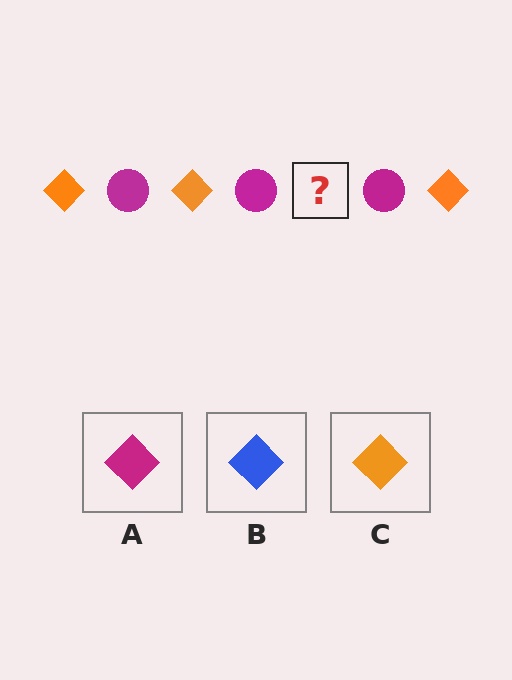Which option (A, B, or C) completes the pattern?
C.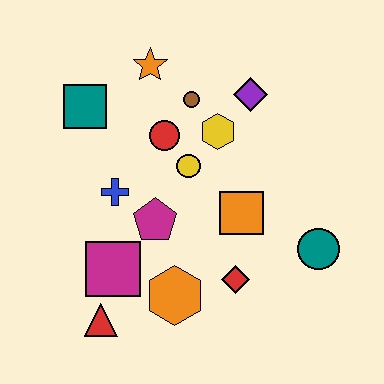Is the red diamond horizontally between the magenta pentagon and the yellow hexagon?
No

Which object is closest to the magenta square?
The red triangle is closest to the magenta square.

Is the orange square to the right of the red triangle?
Yes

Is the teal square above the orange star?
No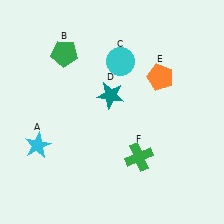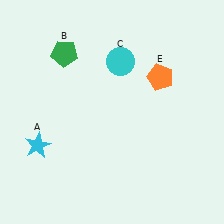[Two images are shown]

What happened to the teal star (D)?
The teal star (D) was removed in Image 2. It was in the top-left area of Image 1.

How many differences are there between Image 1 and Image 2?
There are 2 differences between the two images.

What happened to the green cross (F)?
The green cross (F) was removed in Image 2. It was in the bottom-right area of Image 1.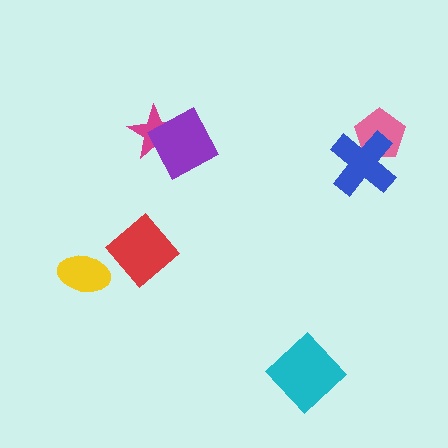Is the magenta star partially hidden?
Yes, it is partially covered by another shape.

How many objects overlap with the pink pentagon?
1 object overlaps with the pink pentagon.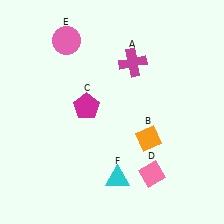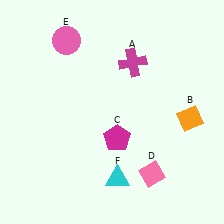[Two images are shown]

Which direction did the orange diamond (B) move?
The orange diamond (B) moved right.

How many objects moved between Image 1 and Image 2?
2 objects moved between the two images.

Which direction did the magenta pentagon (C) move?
The magenta pentagon (C) moved down.